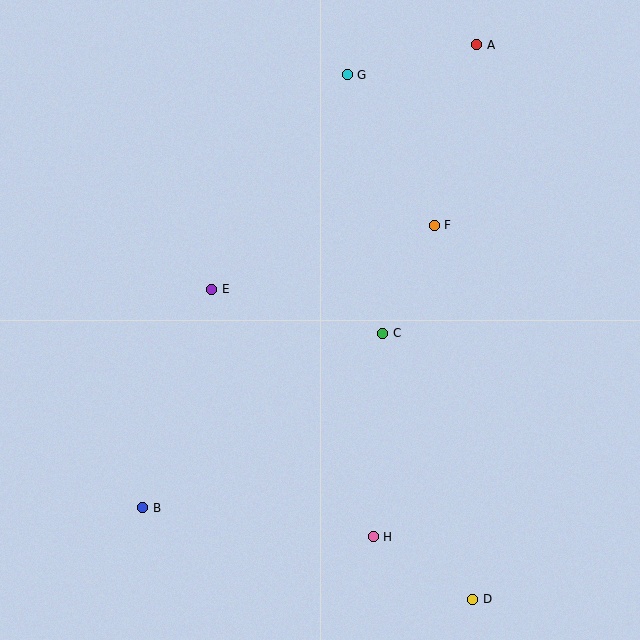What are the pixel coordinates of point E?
Point E is at (212, 289).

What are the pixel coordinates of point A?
Point A is at (477, 45).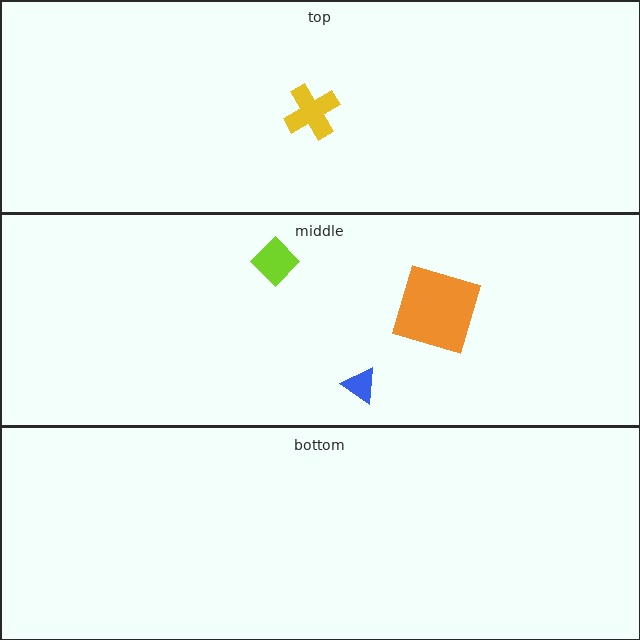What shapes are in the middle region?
The blue triangle, the orange square, the lime diamond.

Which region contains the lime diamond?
The middle region.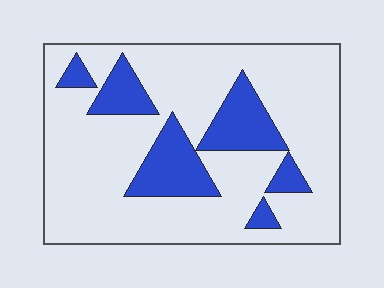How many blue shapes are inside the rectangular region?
6.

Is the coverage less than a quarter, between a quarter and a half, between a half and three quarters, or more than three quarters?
Less than a quarter.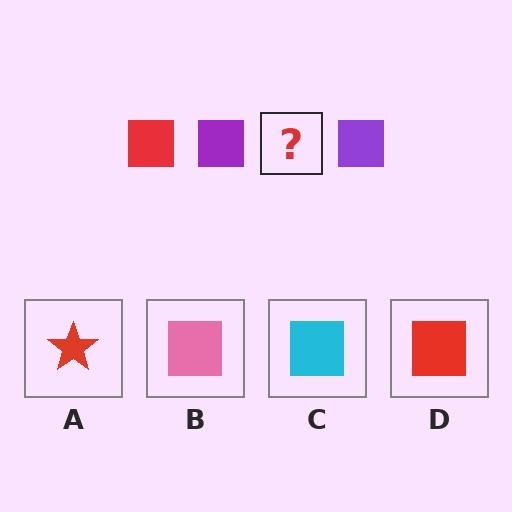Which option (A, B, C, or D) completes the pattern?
D.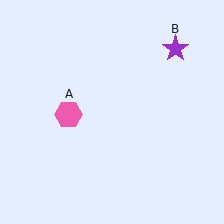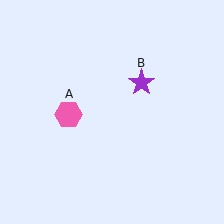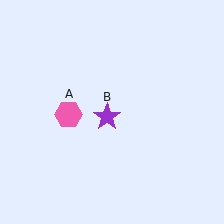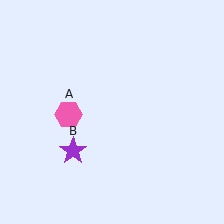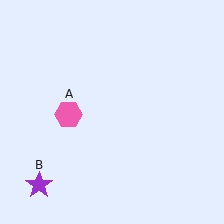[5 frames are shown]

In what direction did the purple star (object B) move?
The purple star (object B) moved down and to the left.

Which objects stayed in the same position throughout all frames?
Pink hexagon (object A) remained stationary.